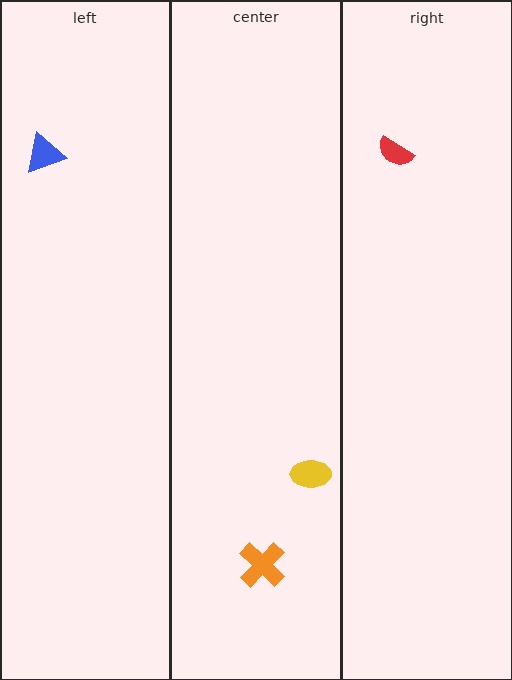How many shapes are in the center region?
2.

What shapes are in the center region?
The orange cross, the yellow ellipse.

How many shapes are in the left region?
1.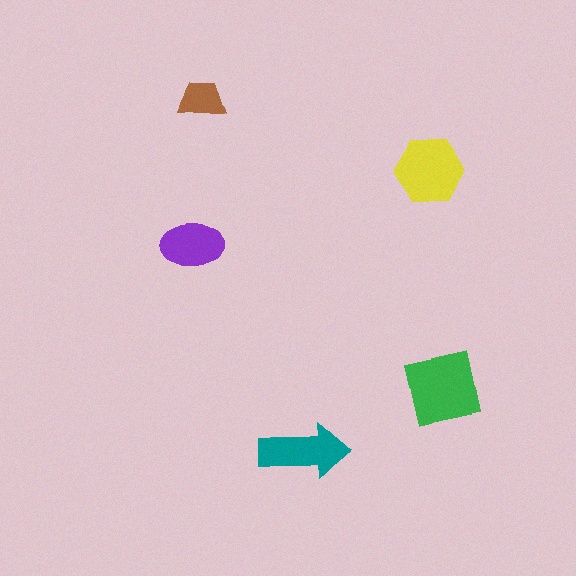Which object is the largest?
The green square.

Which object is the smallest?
The brown trapezoid.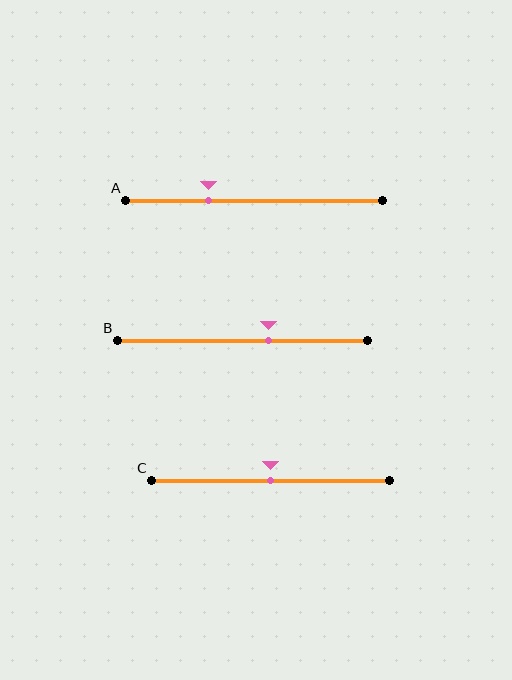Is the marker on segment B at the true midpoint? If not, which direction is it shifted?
No, the marker on segment B is shifted to the right by about 10% of the segment length.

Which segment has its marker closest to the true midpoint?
Segment C has its marker closest to the true midpoint.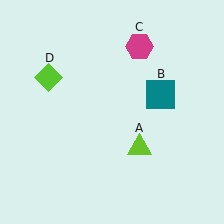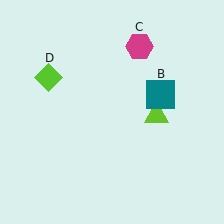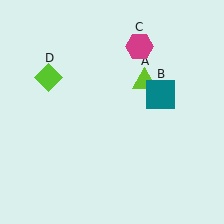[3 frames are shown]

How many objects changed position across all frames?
1 object changed position: lime triangle (object A).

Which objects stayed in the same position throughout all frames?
Teal square (object B) and magenta hexagon (object C) and lime diamond (object D) remained stationary.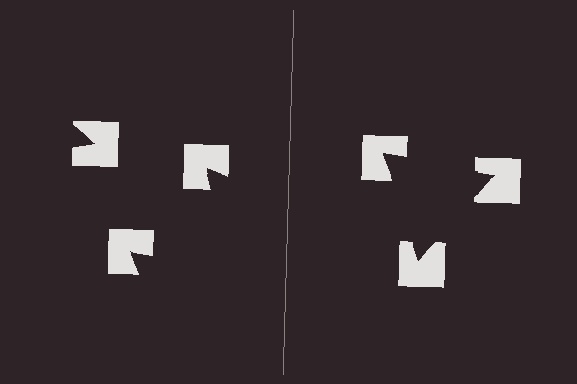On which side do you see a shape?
An illusory triangle appears on the right side. On the left side the wedge cuts are rotated, so no coherent shape forms.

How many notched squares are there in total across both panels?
6 — 3 on each side.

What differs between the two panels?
The notched squares are positioned identically on both sides; only the wedge orientations differ. On the right they align to a triangle; on the left they are misaligned.